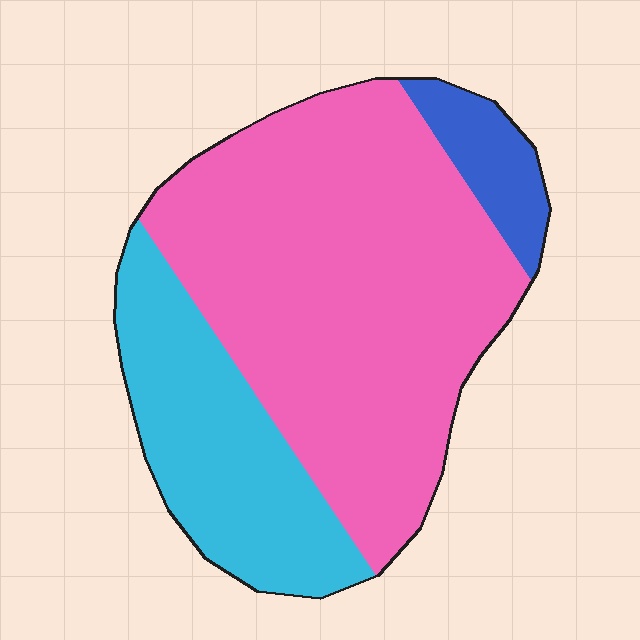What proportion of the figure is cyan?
Cyan takes up about one quarter (1/4) of the figure.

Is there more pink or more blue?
Pink.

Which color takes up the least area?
Blue, at roughly 10%.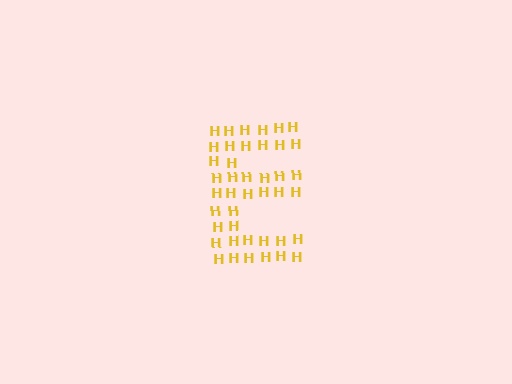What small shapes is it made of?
It is made of small letter H's.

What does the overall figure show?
The overall figure shows the letter E.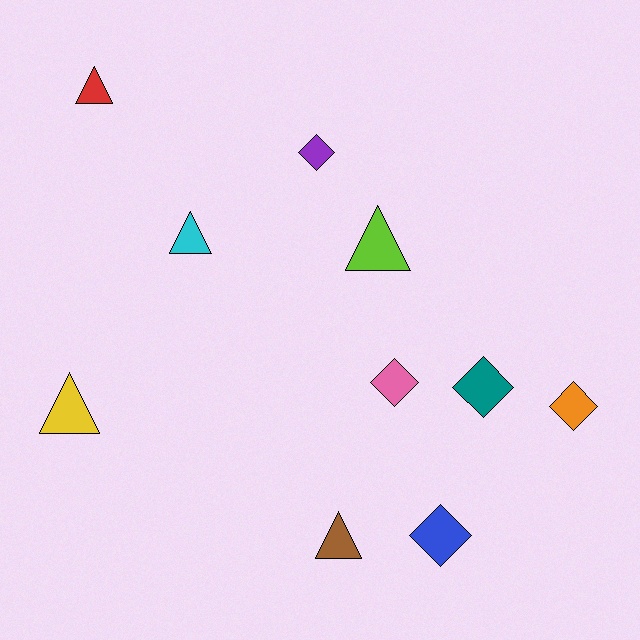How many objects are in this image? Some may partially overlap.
There are 10 objects.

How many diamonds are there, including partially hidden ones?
There are 5 diamonds.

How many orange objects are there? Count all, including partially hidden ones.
There is 1 orange object.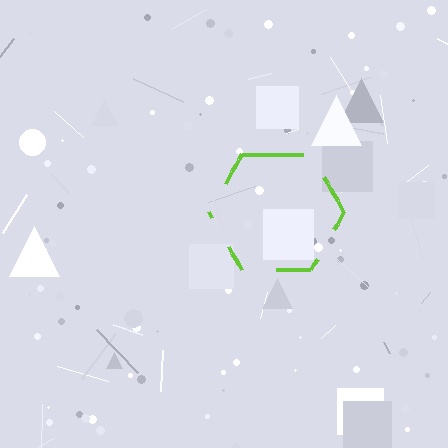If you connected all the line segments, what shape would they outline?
They would outline a hexagon.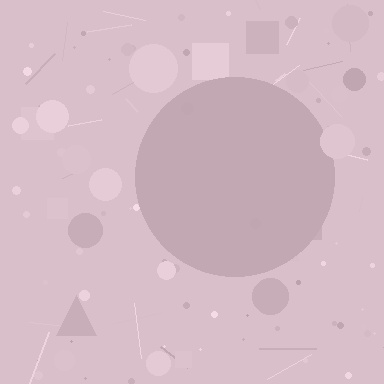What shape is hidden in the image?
A circle is hidden in the image.